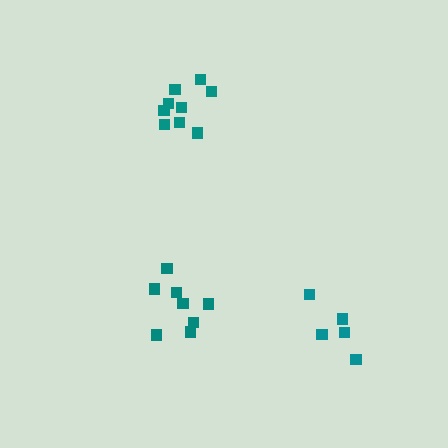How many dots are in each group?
Group 1: 9 dots, Group 2: 8 dots, Group 3: 5 dots (22 total).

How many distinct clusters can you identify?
There are 3 distinct clusters.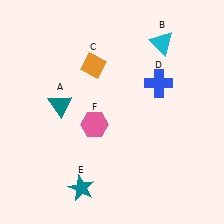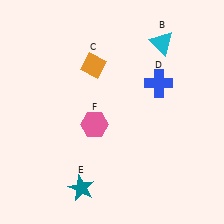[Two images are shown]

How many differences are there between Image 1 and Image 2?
There is 1 difference between the two images.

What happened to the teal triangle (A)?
The teal triangle (A) was removed in Image 2. It was in the top-left area of Image 1.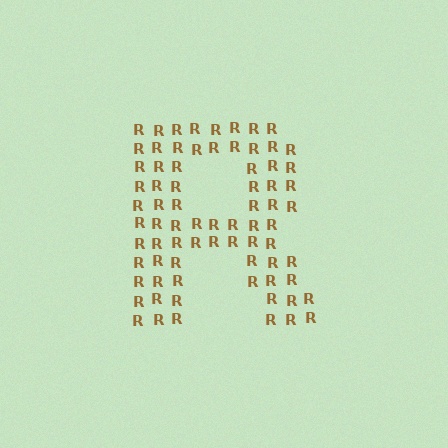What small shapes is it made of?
It is made of small letter R's.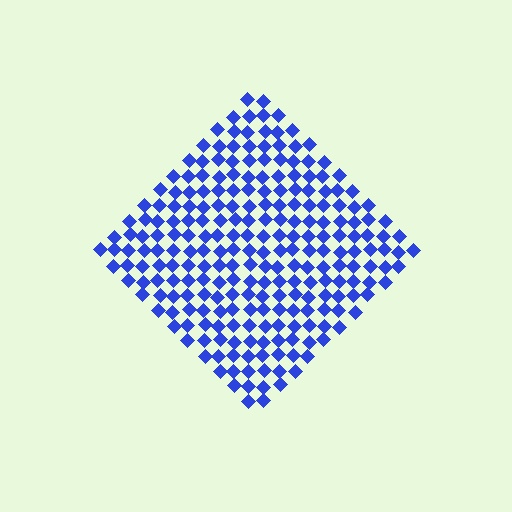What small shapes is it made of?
It is made of small diamonds.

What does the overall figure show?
The overall figure shows a diamond.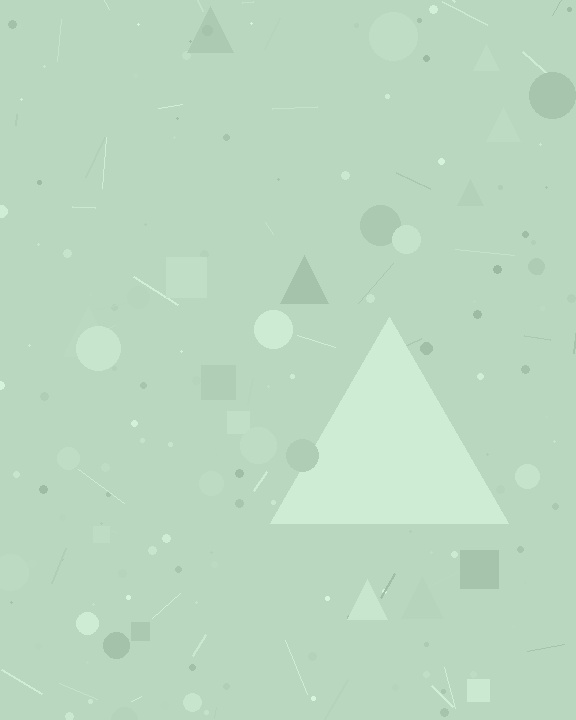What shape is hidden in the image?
A triangle is hidden in the image.